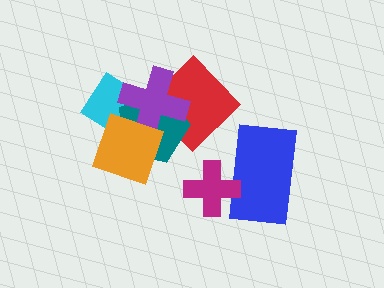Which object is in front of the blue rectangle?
The magenta cross is in front of the blue rectangle.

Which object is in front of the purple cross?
The orange diamond is in front of the purple cross.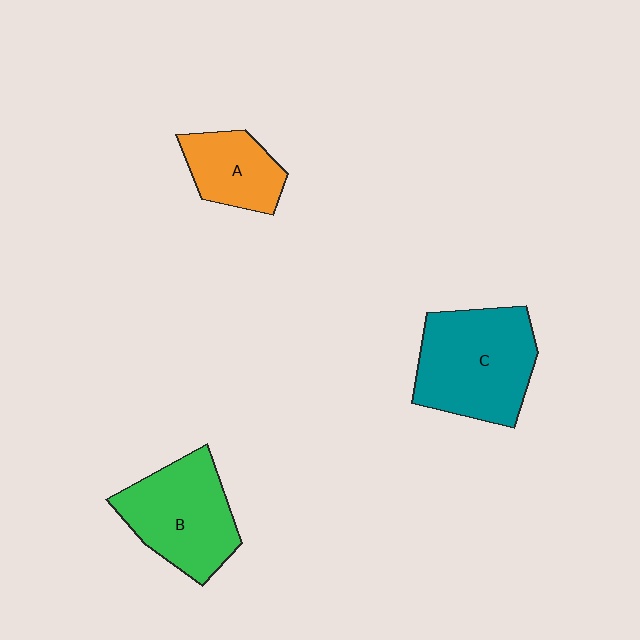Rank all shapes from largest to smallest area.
From largest to smallest: C (teal), B (green), A (orange).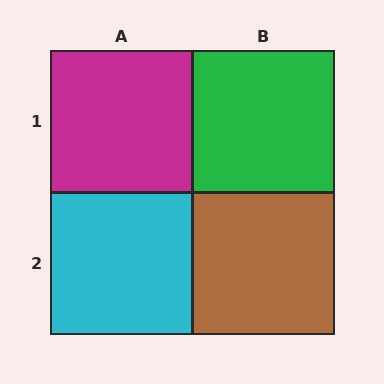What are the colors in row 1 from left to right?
Magenta, green.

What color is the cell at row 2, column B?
Brown.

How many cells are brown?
1 cell is brown.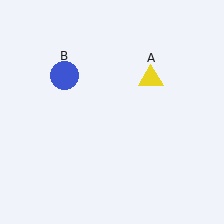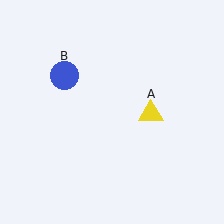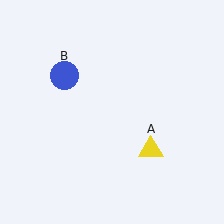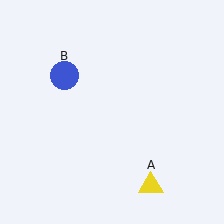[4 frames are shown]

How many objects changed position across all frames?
1 object changed position: yellow triangle (object A).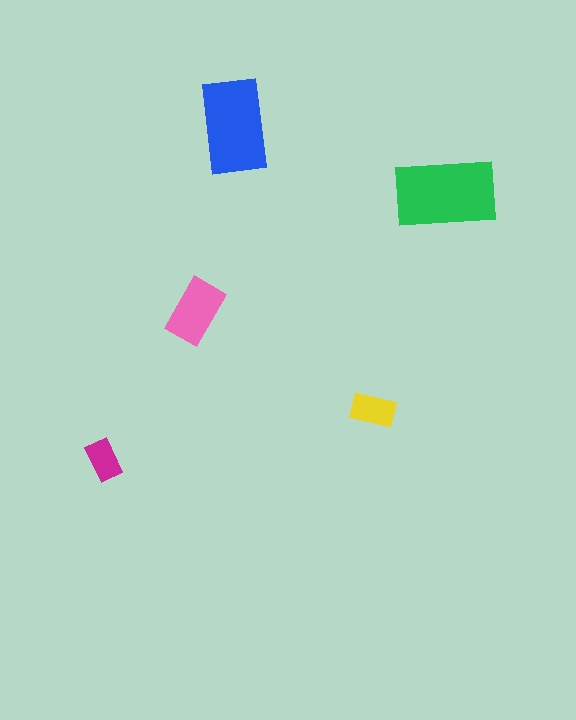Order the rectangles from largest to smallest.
the green one, the blue one, the pink one, the yellow one, the magenta one.